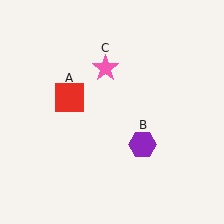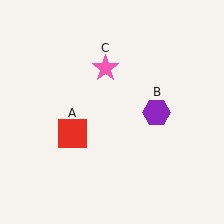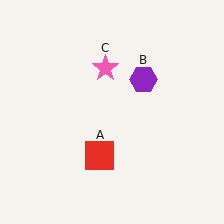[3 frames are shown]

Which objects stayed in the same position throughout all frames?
Pink star (object C) remained stationary.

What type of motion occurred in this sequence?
The red square (object A), purple hexagon (object B) rotated counterclockwise around the center of the scene.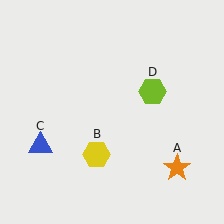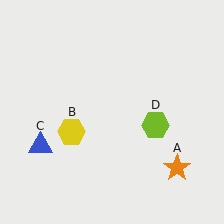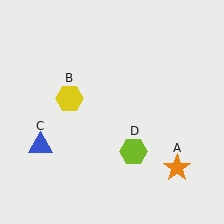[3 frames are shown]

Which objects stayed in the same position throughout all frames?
Orange star (object A) and blue triangle (object C) remained stationary.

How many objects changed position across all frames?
2 objects changed position: yellow hexagon (object B), lime hexagon (object D).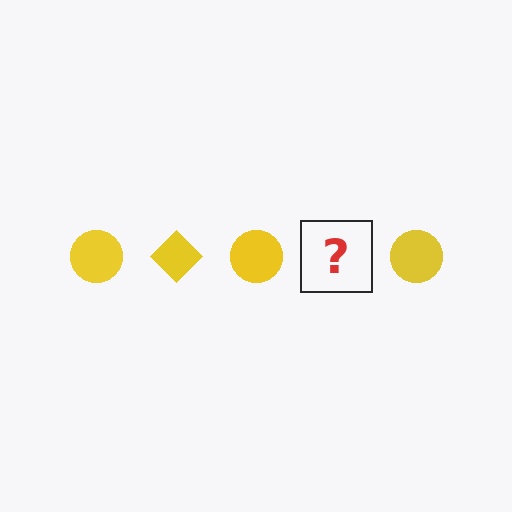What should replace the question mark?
The question mark should be replaced with a yellow diamond.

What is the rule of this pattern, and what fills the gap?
The rule is that the pattern cycles through circle, diamond shapes in yellow. The gap should be filled with a yellow diamond.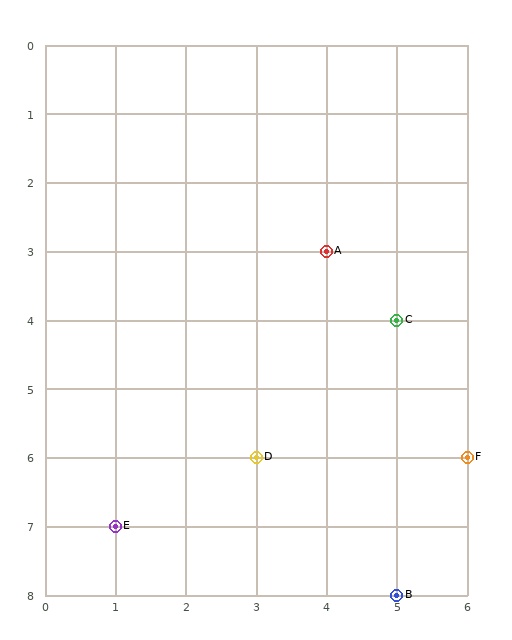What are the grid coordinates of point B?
Point B is at grid coordinates (5, 8).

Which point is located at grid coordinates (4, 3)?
Point A is at (4, 3).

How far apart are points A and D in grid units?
Points A and D are 1 column and 3 rows apart (about 3.2 grid units diagonally).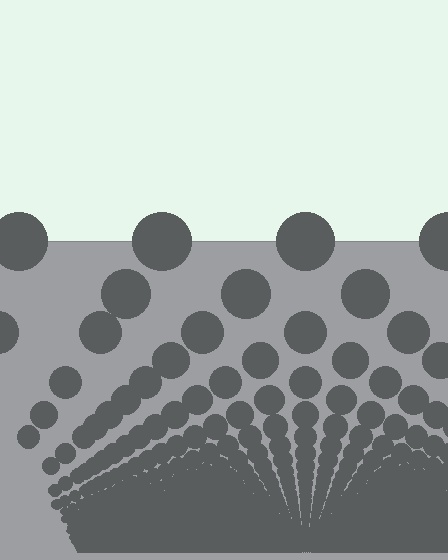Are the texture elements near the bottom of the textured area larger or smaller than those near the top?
Smaller. The gradient is inverted — elements near the bottom are smaller and denser.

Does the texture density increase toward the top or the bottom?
Density increases toward the bottom.